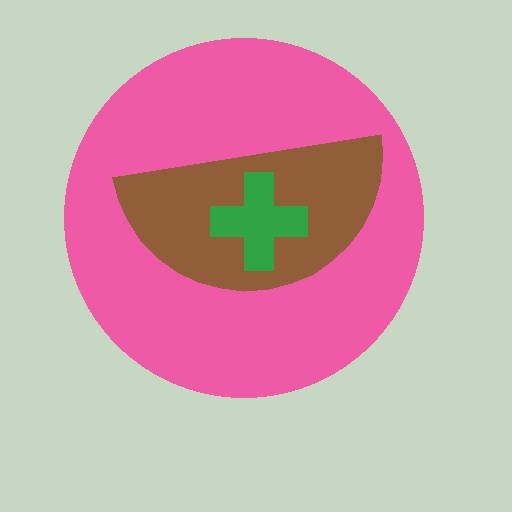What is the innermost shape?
The green cross.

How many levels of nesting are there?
3.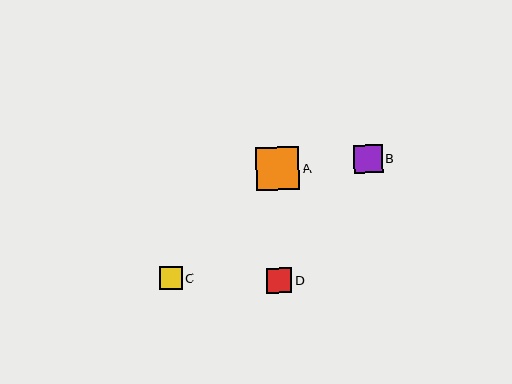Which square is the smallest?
Square C is the smallest with a size of approximately 23 pixels.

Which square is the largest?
Square A is the largest with a size of approximately 43 pixels.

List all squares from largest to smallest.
From largest to smallest: A, B, D, C.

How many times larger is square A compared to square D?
Square A is approximately 1.7 times the size of square D.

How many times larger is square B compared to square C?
Square B is approximately 1.2 times the size of square C.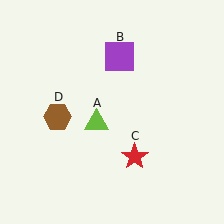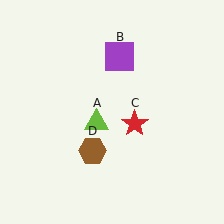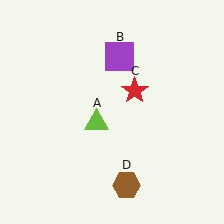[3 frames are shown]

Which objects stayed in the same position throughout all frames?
Lime triangle (object A) and purple square (object B) remained stationary.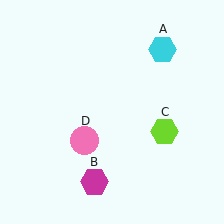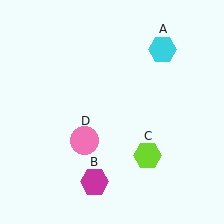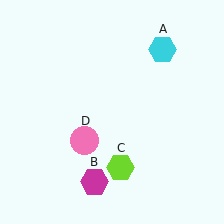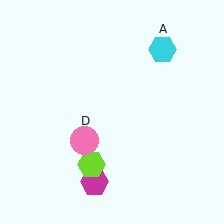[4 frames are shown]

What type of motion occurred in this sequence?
The lime hexagon (object C) rotated clockwise around the center of the scene.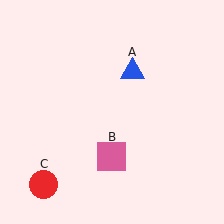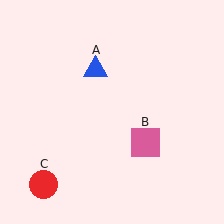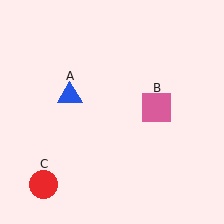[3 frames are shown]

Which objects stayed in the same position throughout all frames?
Red circle (object C) remained stationary.